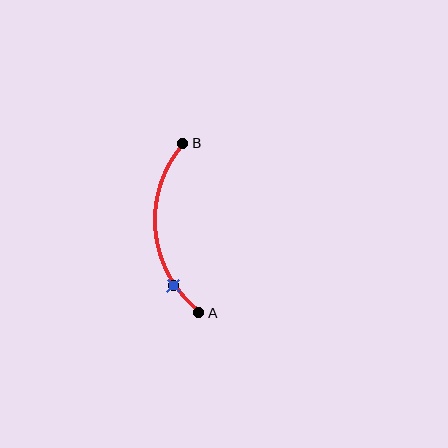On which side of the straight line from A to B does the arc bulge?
The arc bulges to the left of the straight line connecting A and B.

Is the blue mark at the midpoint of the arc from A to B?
No. The blue mark lies on the arc but is closer to endpoint A. The arc midpoint would be at the point on the curve equidistant along the arc from both A and B.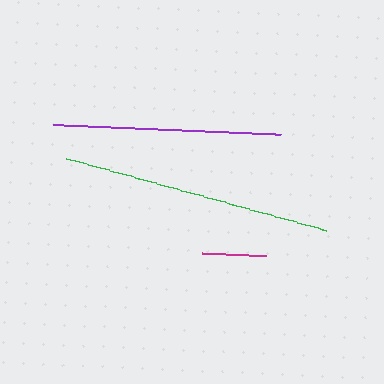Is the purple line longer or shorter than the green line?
The green line is longer than the purple line.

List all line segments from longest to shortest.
From longest to shortest: green, purple, magenta.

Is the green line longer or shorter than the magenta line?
The green line is longer than the magenta line.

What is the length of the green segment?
The green segment is approximately 270 pixels long.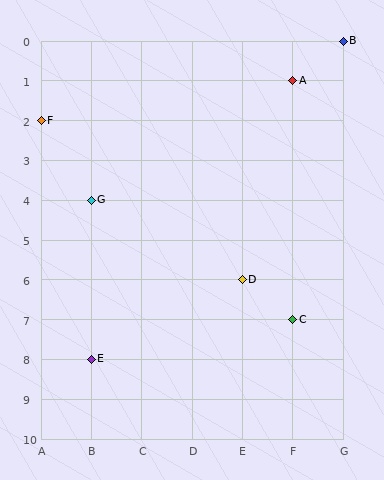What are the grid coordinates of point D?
Point D is at grid coordinates (E, 6).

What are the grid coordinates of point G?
Point G is at grid coordinates (B, 4).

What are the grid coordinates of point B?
Point B is at grid coordinates (G, 0).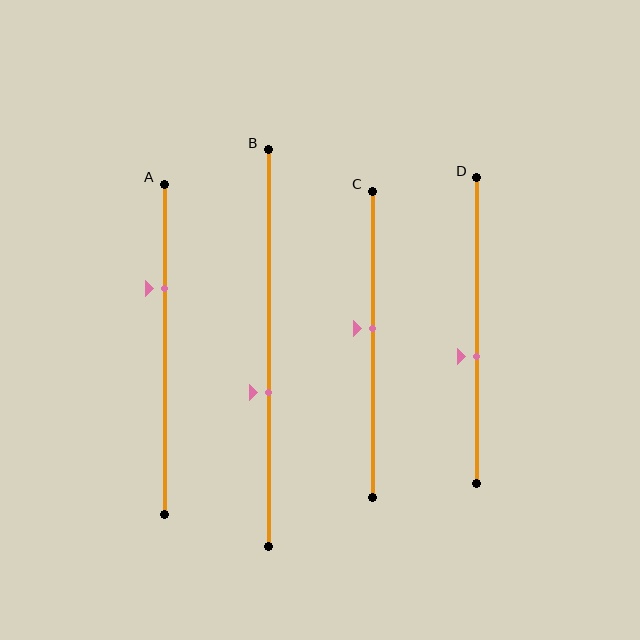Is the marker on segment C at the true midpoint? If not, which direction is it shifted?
No, the marker on segment C is shifted upward by about 5% of the segment length.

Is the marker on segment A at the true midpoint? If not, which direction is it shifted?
No, the marker on segment A is shifted upward by about 18% of the segment length.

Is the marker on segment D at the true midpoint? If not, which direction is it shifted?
No, the marker on segment D is shifted downward by about 9% of the segment length.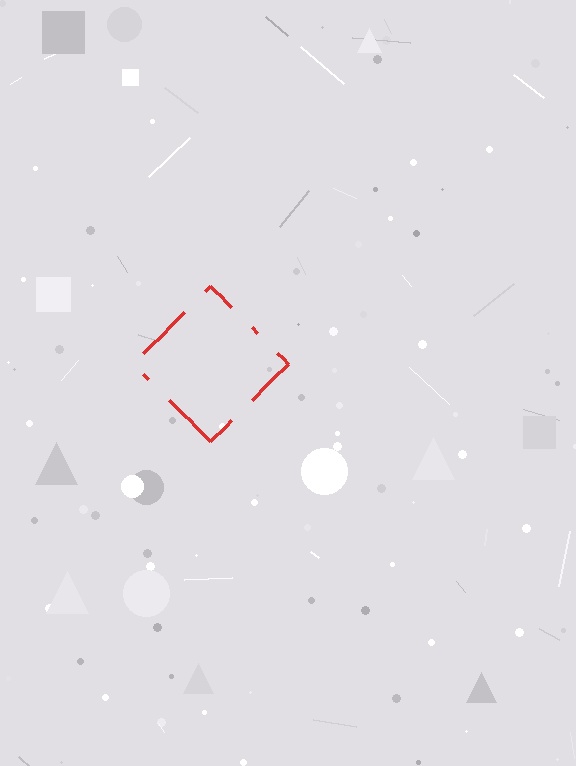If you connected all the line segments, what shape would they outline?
They would outline a diamond.